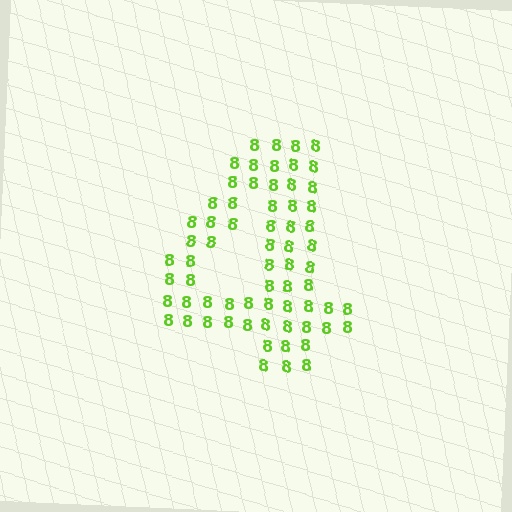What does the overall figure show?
The overall figure shows the digit 4.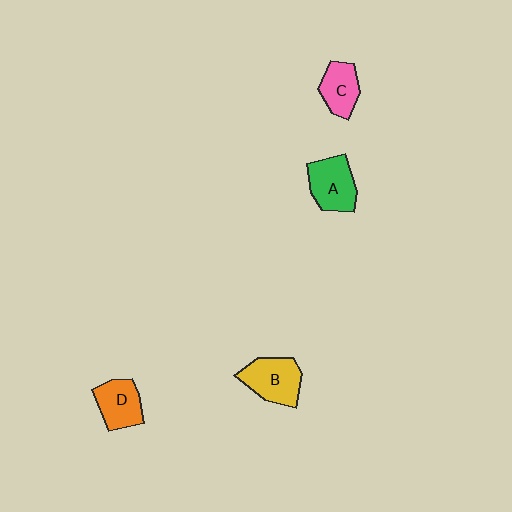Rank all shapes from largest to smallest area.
From largest to smallest: B (yellow), A (green), D (orange), C (pink).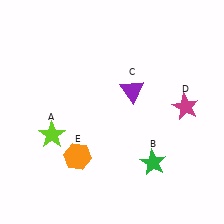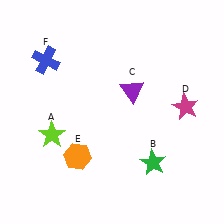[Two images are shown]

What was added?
A blue cross (F) was added in Image 2.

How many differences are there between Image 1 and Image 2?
There is 1 difference between the two images.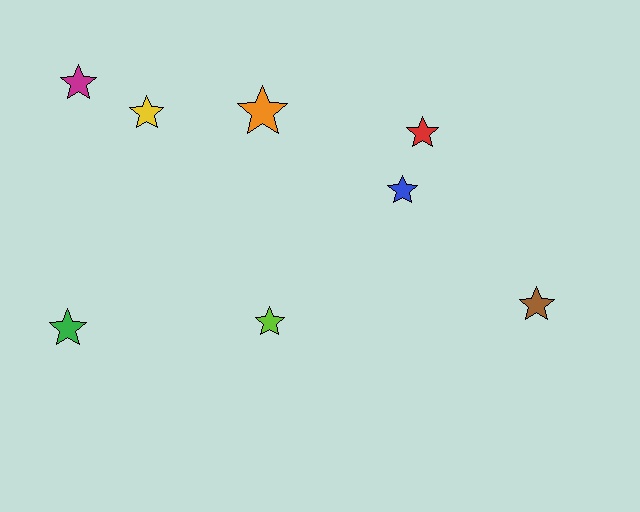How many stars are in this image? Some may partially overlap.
There are 8 stars.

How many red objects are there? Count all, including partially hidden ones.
There is 1 red object.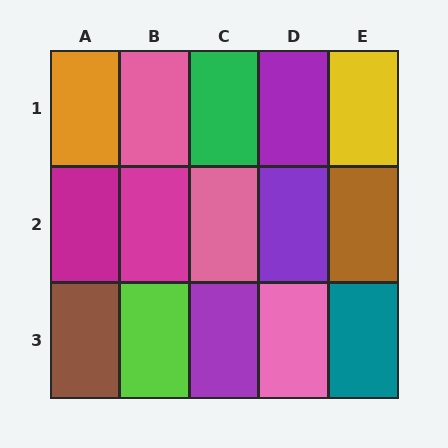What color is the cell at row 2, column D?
Purple.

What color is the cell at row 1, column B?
Pink.